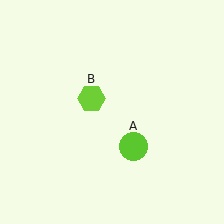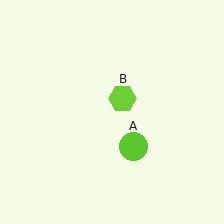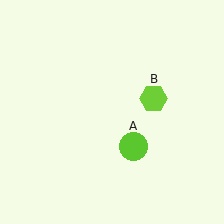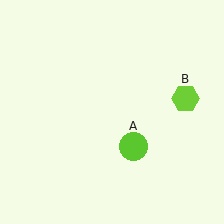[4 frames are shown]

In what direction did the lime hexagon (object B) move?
The lime hexagon (object B) moved right.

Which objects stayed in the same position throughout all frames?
Lime circle (object A) remained stationary.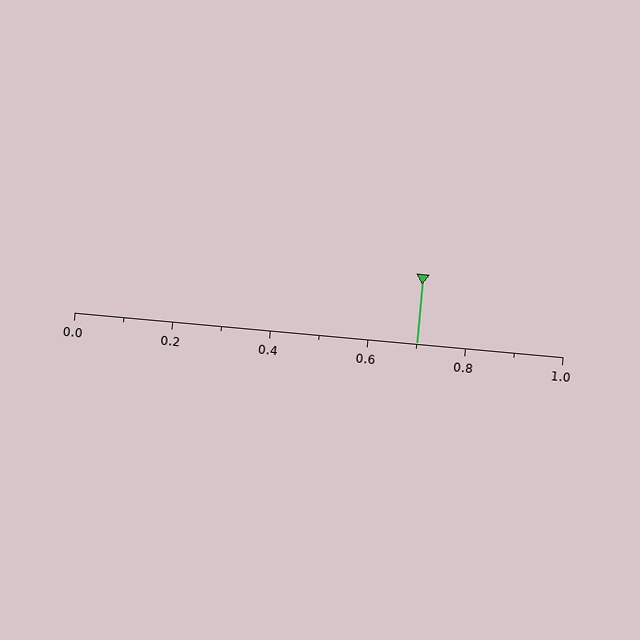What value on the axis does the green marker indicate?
The marker indicates approximately 0.7.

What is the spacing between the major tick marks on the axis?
The major ticks are spaced 0.2 apart.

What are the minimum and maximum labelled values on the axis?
The axis runs from 0.0 to 1.0.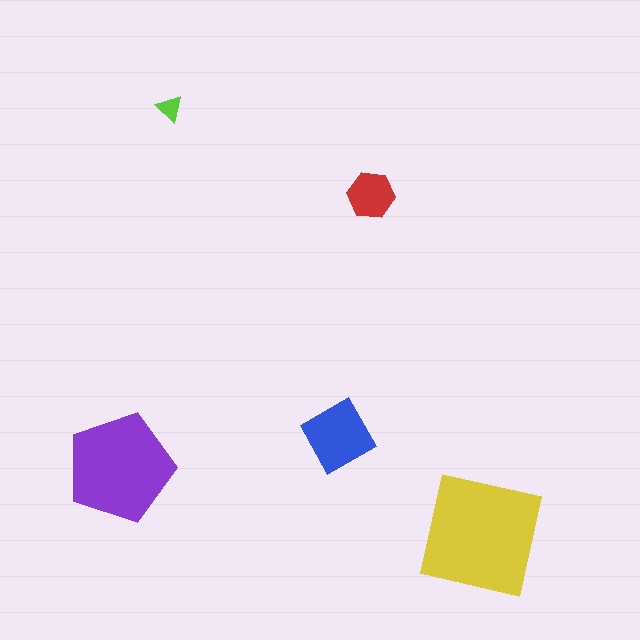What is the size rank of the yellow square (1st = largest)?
1st.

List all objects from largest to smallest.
The yellow square, the purple pentagon, the blue diamond, the red hexagon, the lime triangle.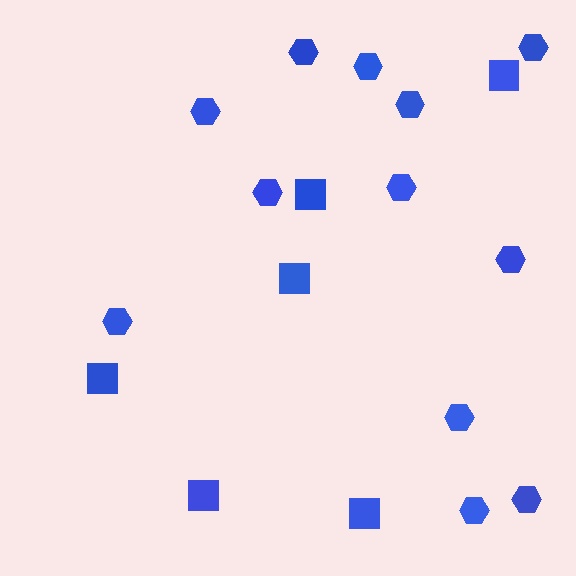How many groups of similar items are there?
There are 2 groups: one group of hexagons (12) and one group of squares (6).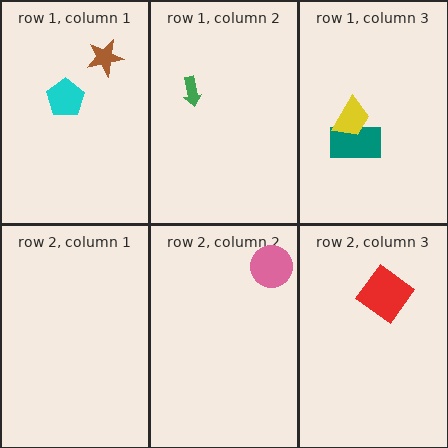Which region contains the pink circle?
The row 2, column 2 region.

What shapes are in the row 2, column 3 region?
The red diamond.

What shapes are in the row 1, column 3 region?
The teal rectangle, the yellow trapezoid.